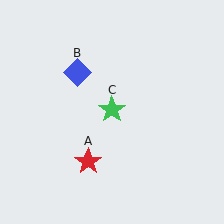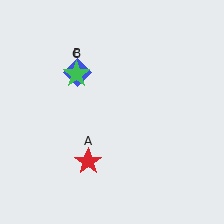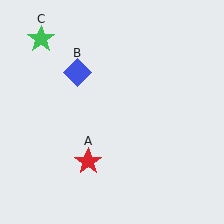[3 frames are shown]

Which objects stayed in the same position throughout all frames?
Red star (object A) and blue diamond (object B) remained stationary.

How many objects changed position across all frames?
1 object changed position: green star (object C).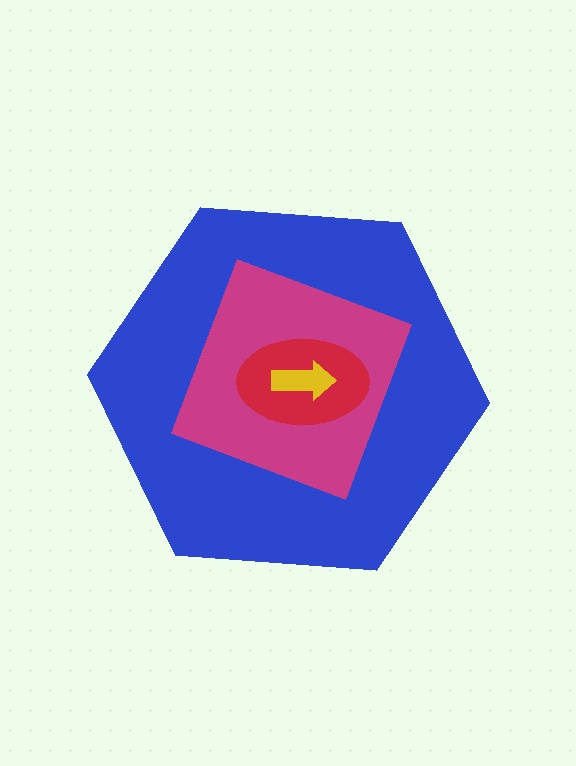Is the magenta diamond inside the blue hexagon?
Yes.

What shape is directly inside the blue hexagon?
The magenta diamond.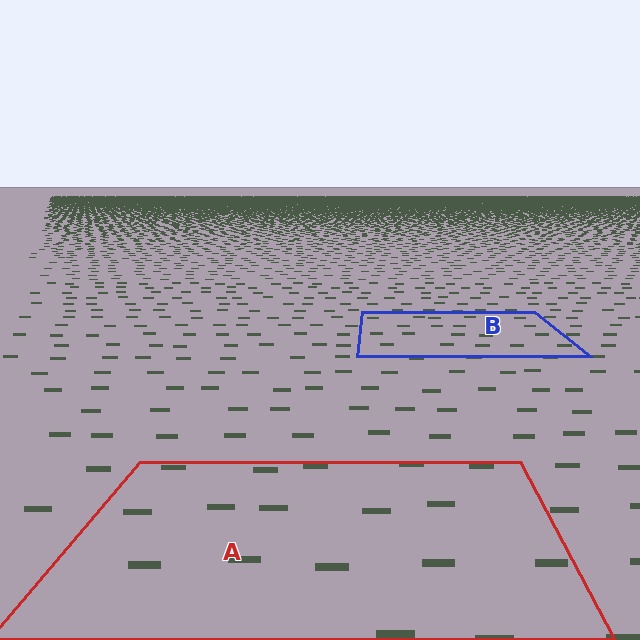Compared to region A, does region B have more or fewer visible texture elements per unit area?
Region B has more texture elements per unit area — they are packed more densely because it is farther away.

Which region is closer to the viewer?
Region A is closer. The texture elements there are larger and more spread out.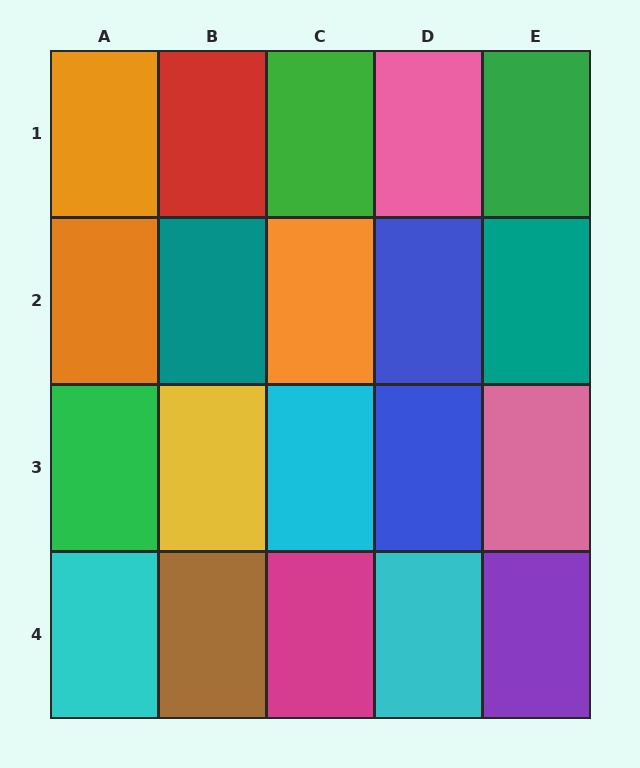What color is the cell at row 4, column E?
Purple.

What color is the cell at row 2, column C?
Orange.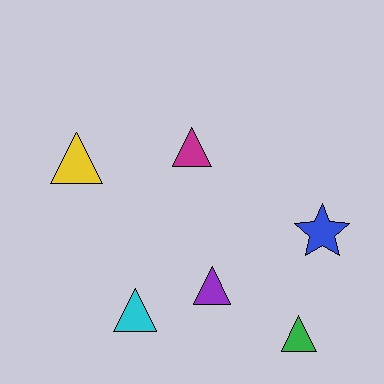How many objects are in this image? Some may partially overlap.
There are 6 objects.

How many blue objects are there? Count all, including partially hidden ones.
There is 1 blue object.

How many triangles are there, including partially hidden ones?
There are 5 triangles.